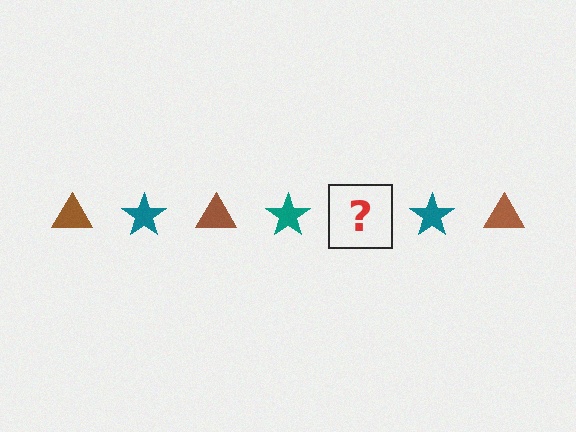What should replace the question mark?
The question mark should be replaced with a brown triangle.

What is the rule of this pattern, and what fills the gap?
The rule is that the pattern alternates between brown triangle and teal star. The gap should be filled with a brown triangle.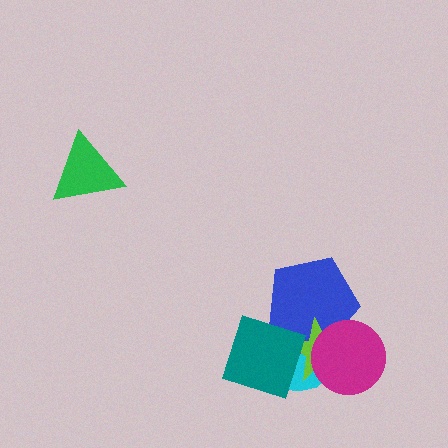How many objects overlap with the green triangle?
0 objects overlap with the green triangle.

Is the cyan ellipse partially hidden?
Yes, it is partially covered by another shape.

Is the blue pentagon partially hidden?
Yes, it is partially covered by another shape.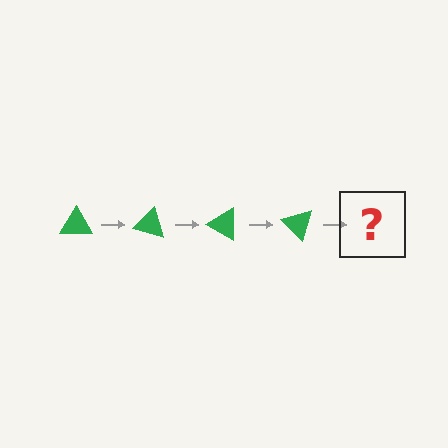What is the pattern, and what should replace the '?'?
The pattern is that the triangle rotates 15 degrees each step. The '?' should be a green triangle rotated 60 degrees.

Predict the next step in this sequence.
The next step is a green triangle rotated 60 degrees.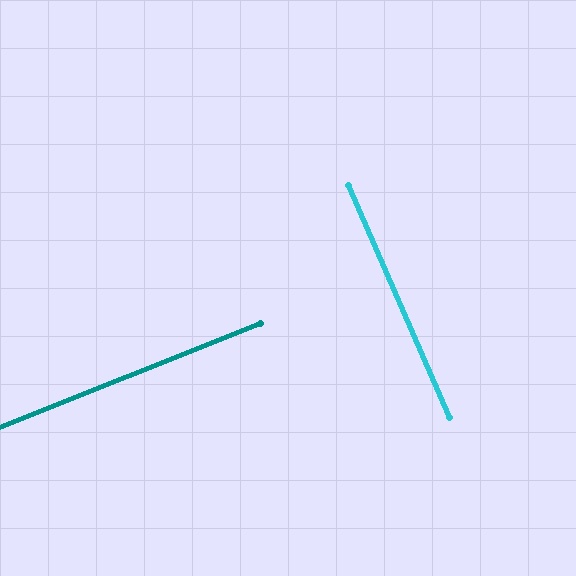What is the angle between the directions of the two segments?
Approximately 88 degrees.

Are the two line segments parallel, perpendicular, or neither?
Perpendicular — they meet at approximately 88°.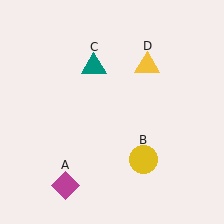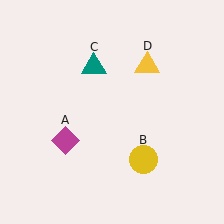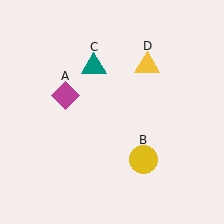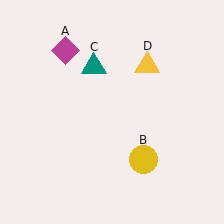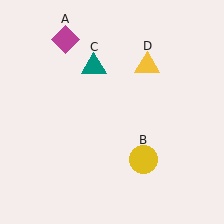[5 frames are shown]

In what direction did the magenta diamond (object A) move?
The magenta diamond (object A) moved up.